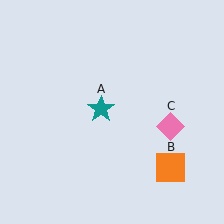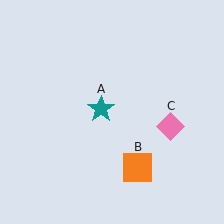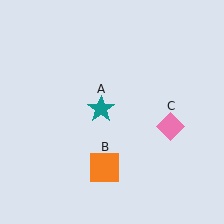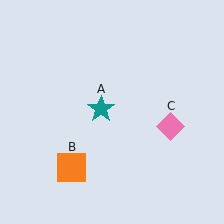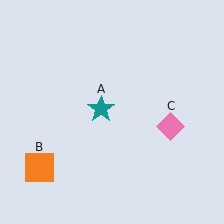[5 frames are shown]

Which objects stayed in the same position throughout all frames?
Teal star (object A) and pink diamond (object C) remained stationary.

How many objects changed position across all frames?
1 object changed position: orange square (object B).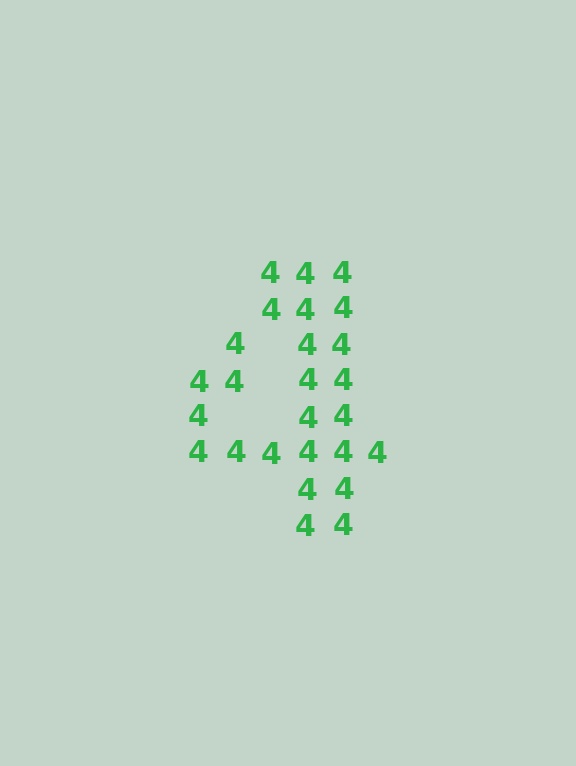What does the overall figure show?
The overall figure shows the digit 4.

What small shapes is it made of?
It is made of small digit 4's.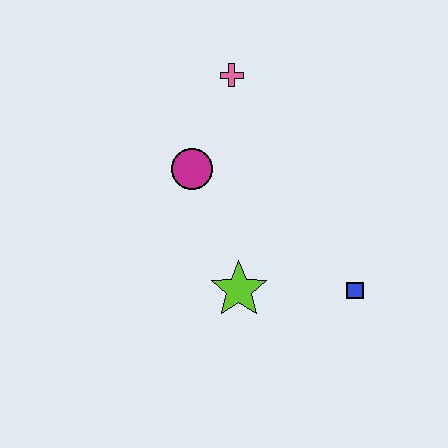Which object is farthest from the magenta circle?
The blue square is farthest from the magenta circle.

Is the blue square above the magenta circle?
No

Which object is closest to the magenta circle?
The pink cross is closest to the magenta circle.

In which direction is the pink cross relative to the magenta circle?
The pink cross is above the magenta circle.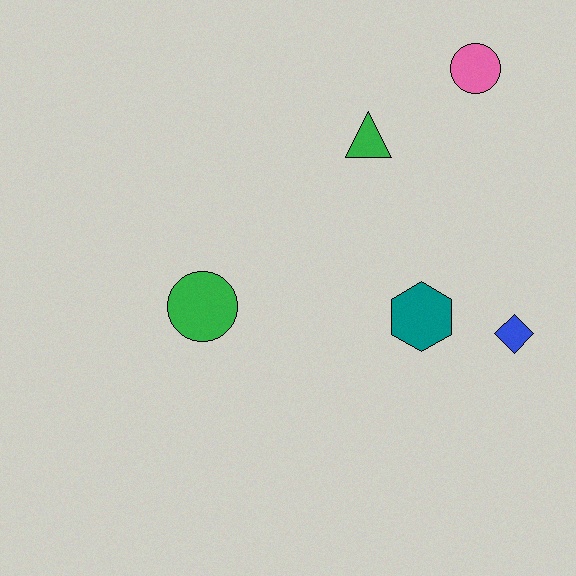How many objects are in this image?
There are 5 objects.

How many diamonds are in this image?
There is 1 diamond.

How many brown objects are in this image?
There are no brown objects.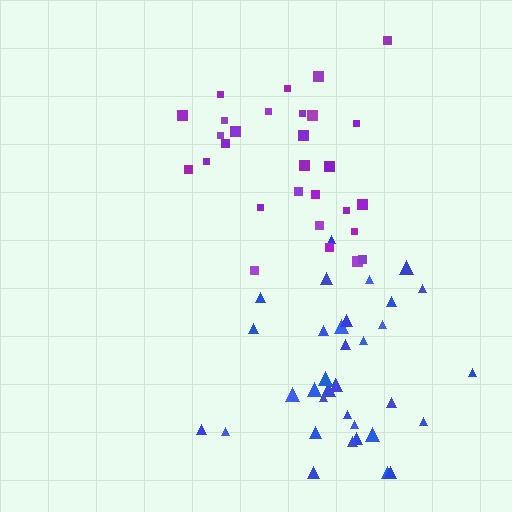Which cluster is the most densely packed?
Blue.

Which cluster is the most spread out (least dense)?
Purple.